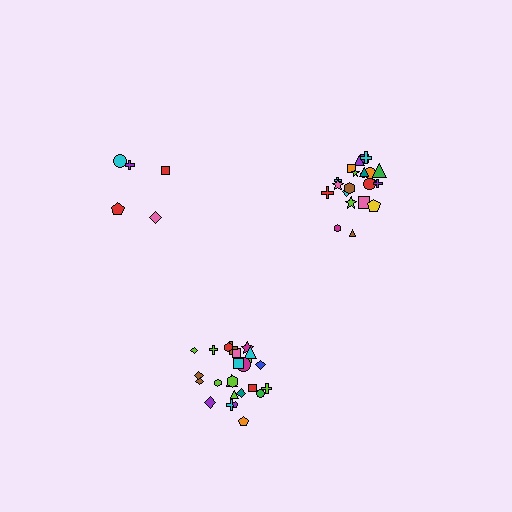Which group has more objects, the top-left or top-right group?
The top-right group.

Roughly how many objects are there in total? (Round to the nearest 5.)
Roughly 50 objects in total.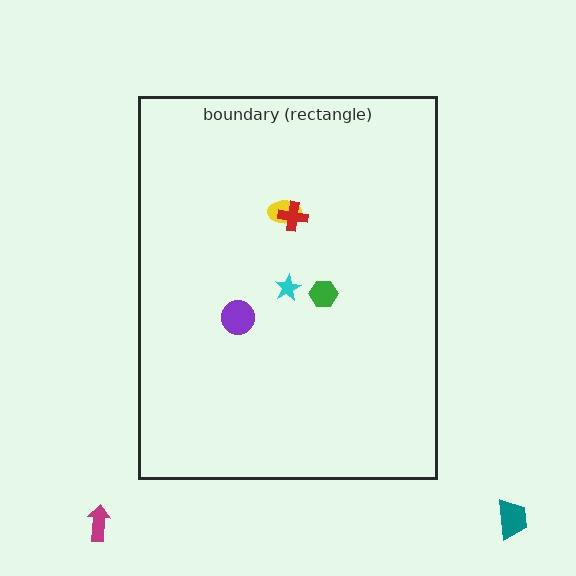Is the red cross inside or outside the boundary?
Inside.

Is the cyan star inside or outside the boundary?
Inside.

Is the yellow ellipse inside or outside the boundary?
Inside.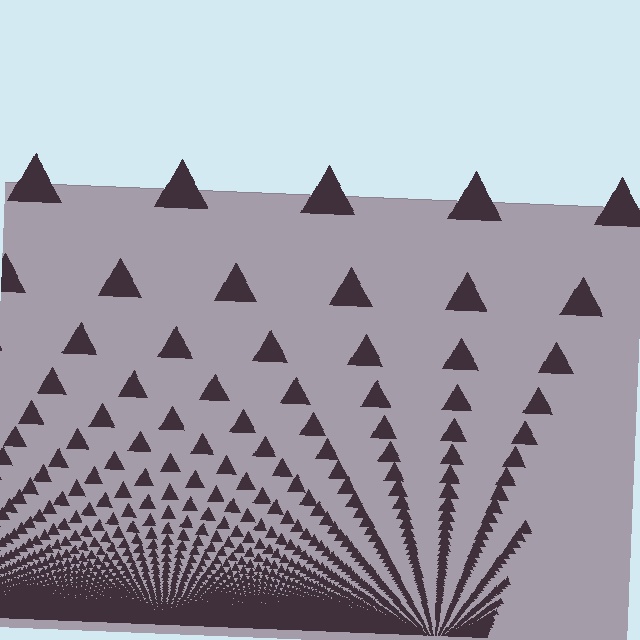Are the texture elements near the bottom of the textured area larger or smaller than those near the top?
Smaller. The gradient is inverted — elements near the bottom are smaller and denser.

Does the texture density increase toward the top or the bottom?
Density increases toward the bottom.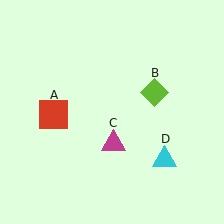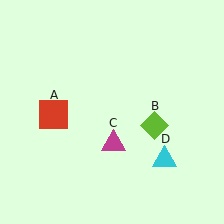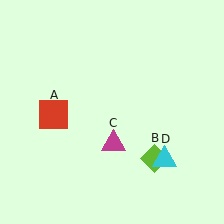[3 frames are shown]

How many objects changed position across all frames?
1 object changed position: lime diamond (object B).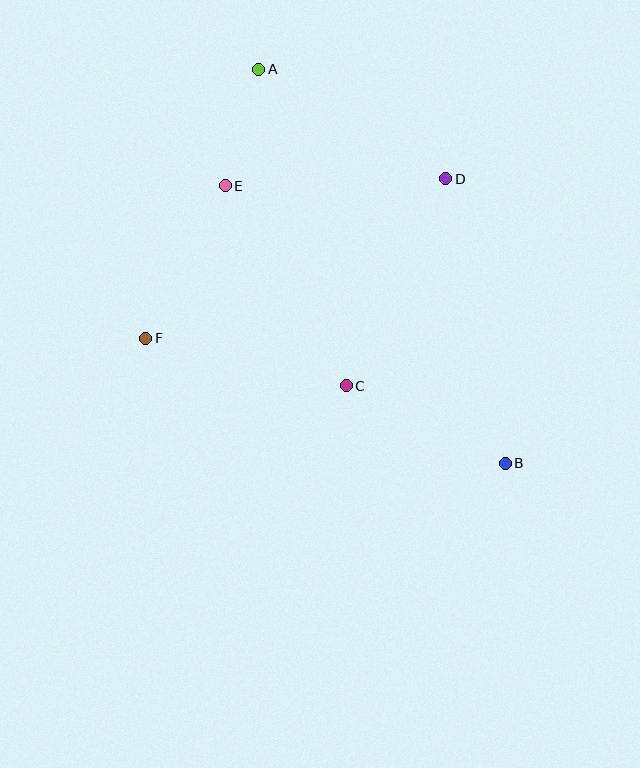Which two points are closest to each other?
Points A and E are closest to each other.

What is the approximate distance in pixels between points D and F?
The distance between D and F is approximately 340 pixels.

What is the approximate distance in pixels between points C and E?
The distance between C and E is approximately 234 pixels.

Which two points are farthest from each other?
Points A and B are farthest from each other.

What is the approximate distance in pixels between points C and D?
The distance between C and D is approximately 230 pixels.